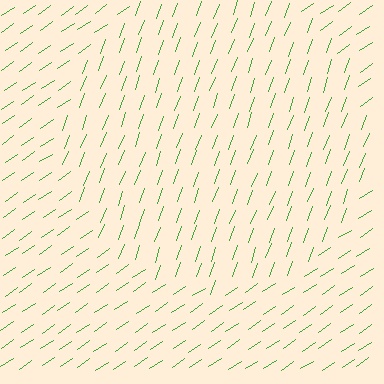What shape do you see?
I see a circle.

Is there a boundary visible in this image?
Yes, there is a texture boundary formed by a change in line orientation.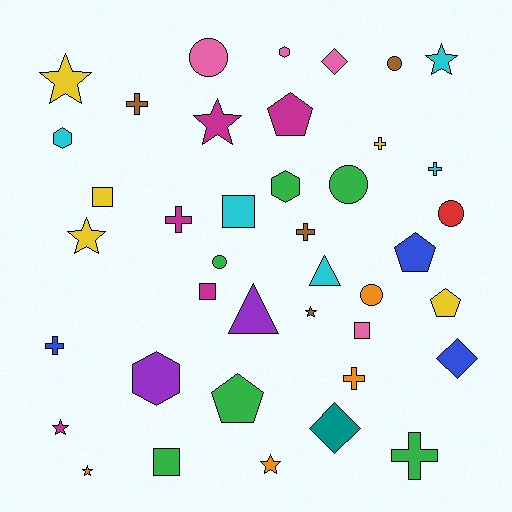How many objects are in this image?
There are 40 objects.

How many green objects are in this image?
There are 6 green objects.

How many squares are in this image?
There are 5 squares.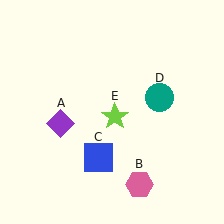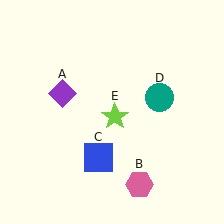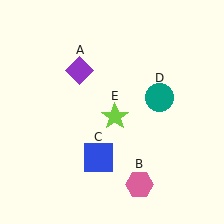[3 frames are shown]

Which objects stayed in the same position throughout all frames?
Pink hexagon (object B) and blue square (object C) and teal circle (object D) and lime star (object E) remained stationary.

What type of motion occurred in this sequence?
The purple diamond (object A) rotated clockwise around the center of the scene.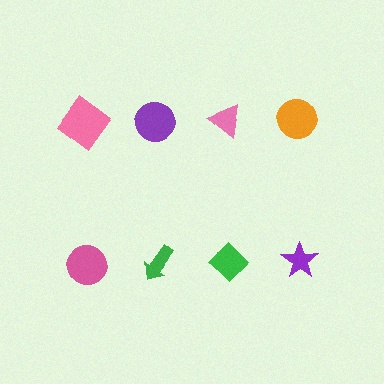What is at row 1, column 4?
An orange circle.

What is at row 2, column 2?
A green arrow.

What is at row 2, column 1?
A pink circle.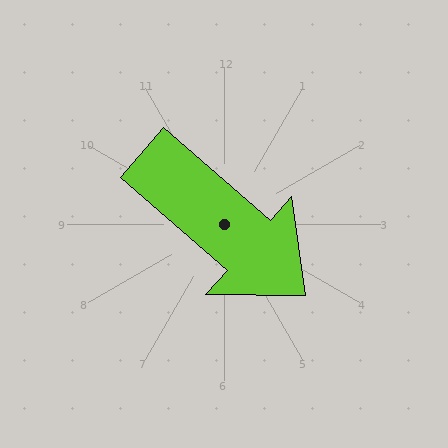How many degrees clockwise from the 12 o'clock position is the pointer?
Approximately 131 degrees.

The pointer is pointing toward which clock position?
Roughly 4 o'clock.